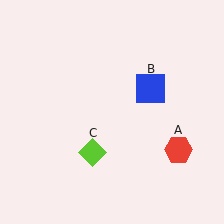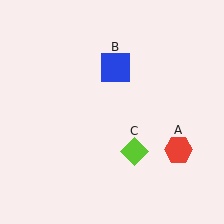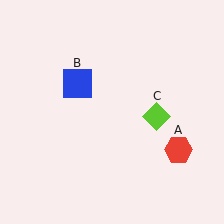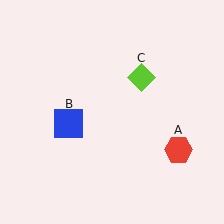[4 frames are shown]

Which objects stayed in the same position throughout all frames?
Red hexagon (object A) remained stationary.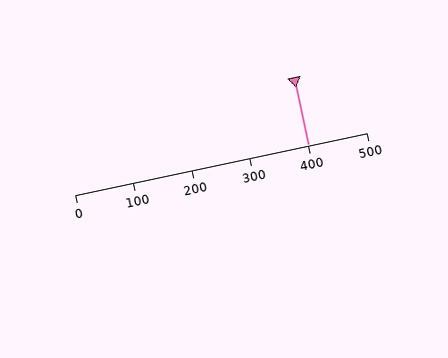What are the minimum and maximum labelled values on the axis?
The axis runs from 0 to 500.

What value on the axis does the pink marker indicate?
The marker indicates approximately 400.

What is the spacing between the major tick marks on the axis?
The major ticks are spaced 100 apart.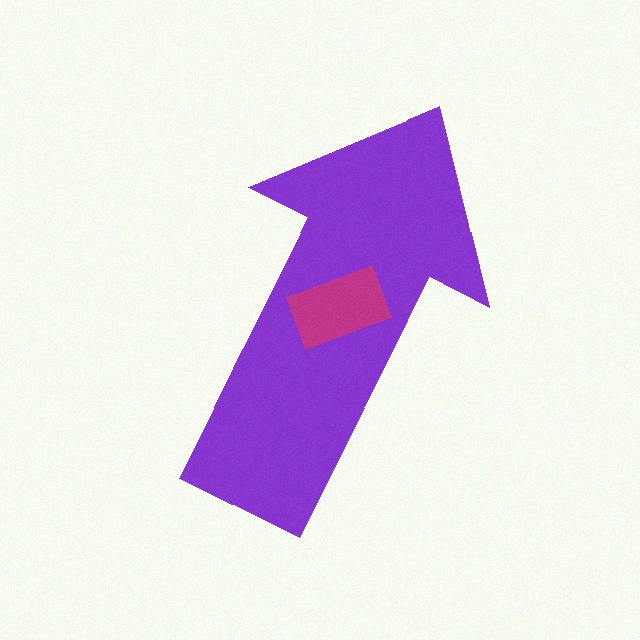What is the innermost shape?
The magenta rectangle.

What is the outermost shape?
The purple arrow.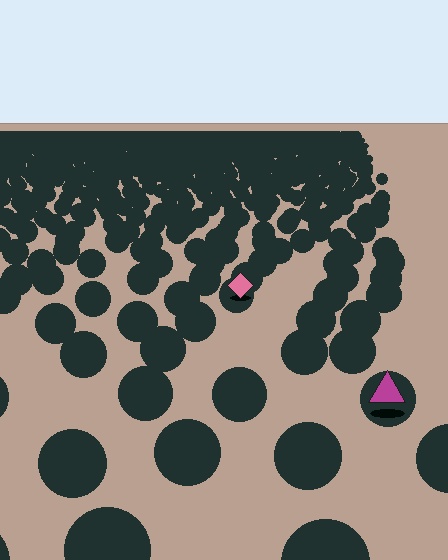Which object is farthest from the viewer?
The pink diamond is farthest from the viewer. It appears smaller and the ground texture around it is denser.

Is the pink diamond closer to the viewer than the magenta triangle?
No. The magenta triangle is closer — you can tell from the texture gradient: the ground texture is coarser near it.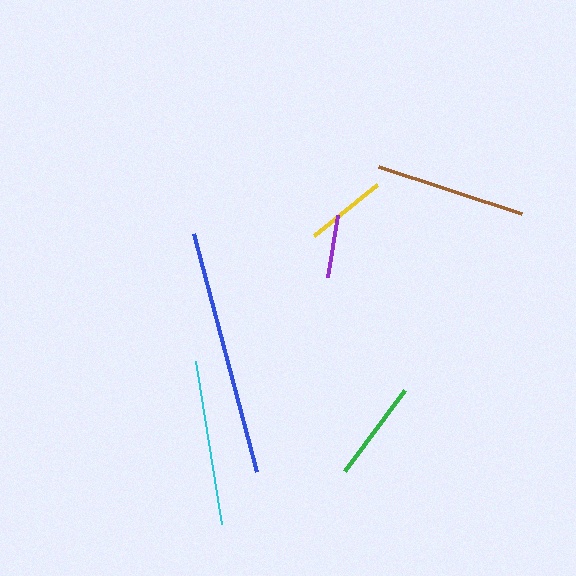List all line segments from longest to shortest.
From longest to shortest: blue, cyan, brown, green, yellow, purple.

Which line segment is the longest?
The blue line is the longest at approximately 246 pixels.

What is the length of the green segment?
The green segment is approximately 101 pixels long.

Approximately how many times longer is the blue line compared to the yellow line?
The blue line is approximately 3.1 times the length of the yellow line.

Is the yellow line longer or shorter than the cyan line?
The cyan line is longer than the yellow line.